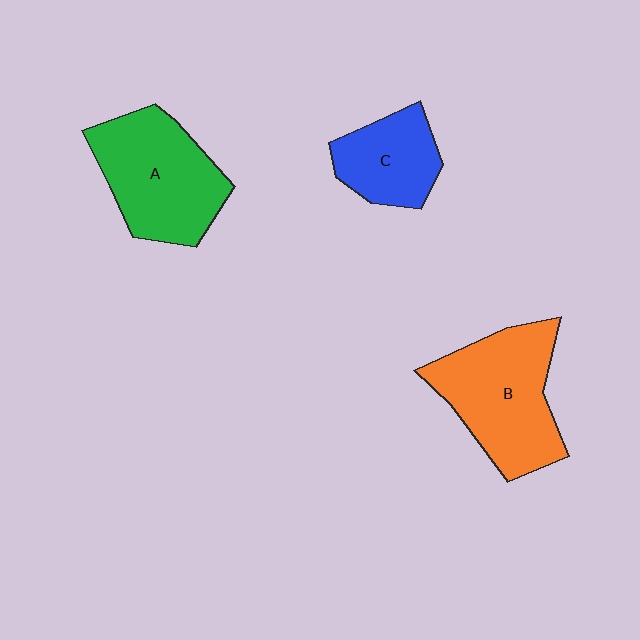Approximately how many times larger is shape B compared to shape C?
Approximately 1.7 times.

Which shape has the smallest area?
Shape C (blue).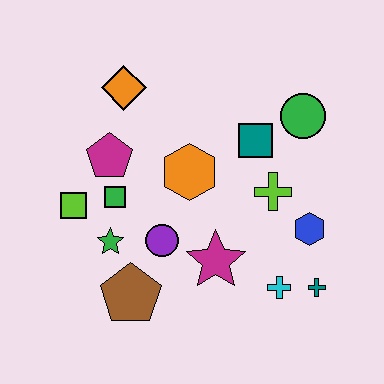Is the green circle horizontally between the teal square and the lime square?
No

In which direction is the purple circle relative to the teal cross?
The purple circle is to the left of the teal cross.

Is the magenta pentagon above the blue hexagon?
Yes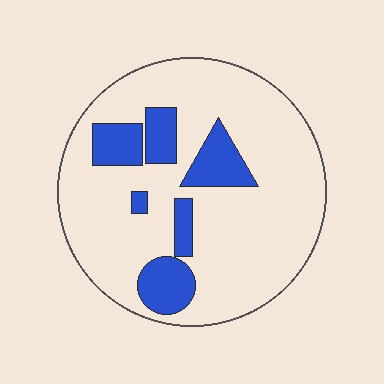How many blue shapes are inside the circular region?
6.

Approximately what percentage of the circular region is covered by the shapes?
Approximately 20%.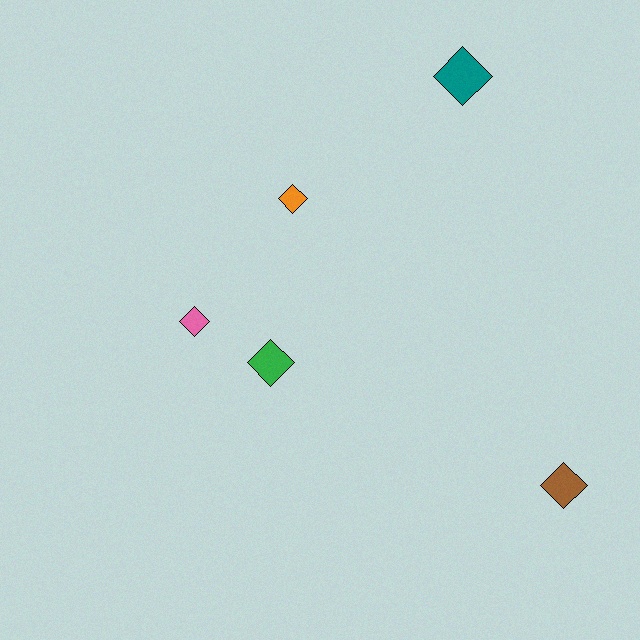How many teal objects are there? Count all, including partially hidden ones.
There is 1 teal object.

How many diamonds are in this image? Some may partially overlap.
There are 5 diamonds.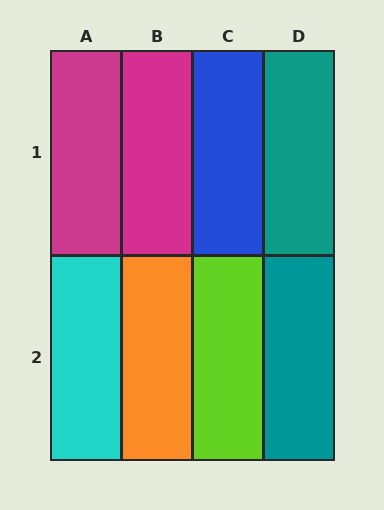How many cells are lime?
1 cell is lime.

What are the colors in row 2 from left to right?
Cyan, orange, lime, teal.